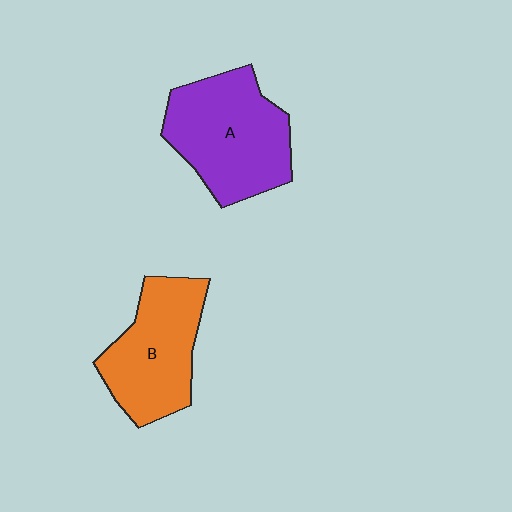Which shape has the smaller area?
Shape B (orange).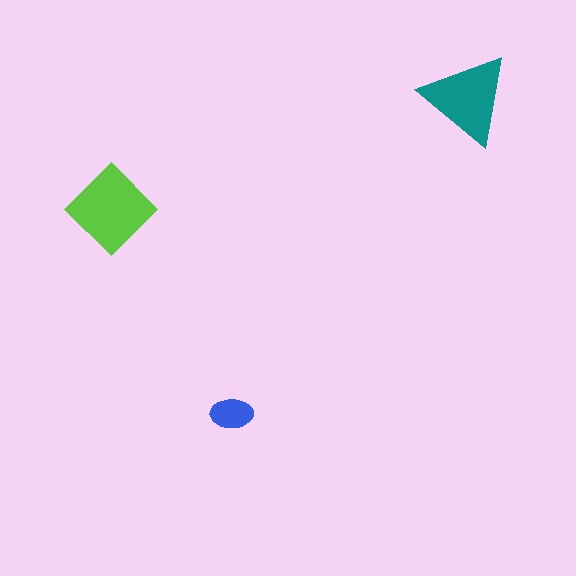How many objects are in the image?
There are 3 objects in the image.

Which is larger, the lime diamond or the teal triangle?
The lime diamond.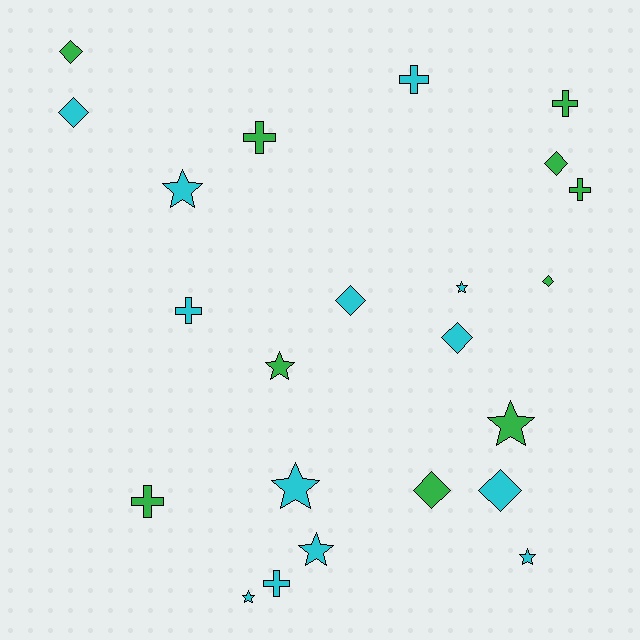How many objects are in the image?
There are 23 objects.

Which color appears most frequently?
Cyan, with 13 objects.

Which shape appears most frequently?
Star, with 8 objects.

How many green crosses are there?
There are 4 green crosses.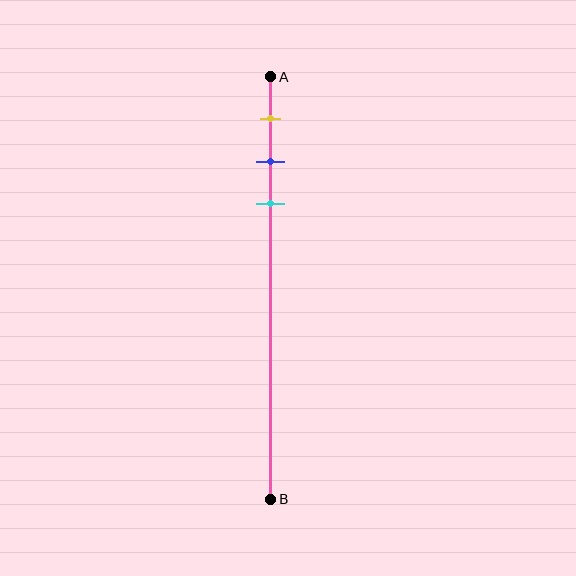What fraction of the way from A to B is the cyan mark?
The cyan mark is approximately 30% (0.3) of the way from A to B.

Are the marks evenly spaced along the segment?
Yes, the marks are approximately evenly spaced.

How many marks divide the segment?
There are 3 marks dividing the segment.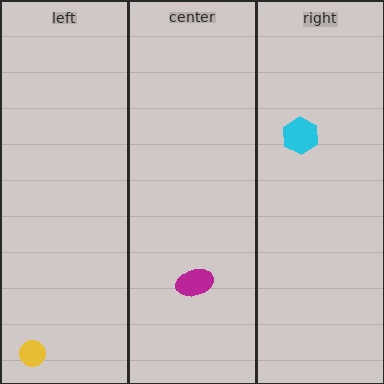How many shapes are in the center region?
1.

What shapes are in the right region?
The cyan hexagon.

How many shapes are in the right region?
1.